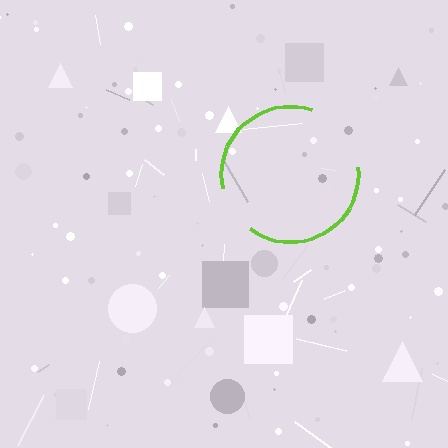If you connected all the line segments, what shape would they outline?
They would outline a circle.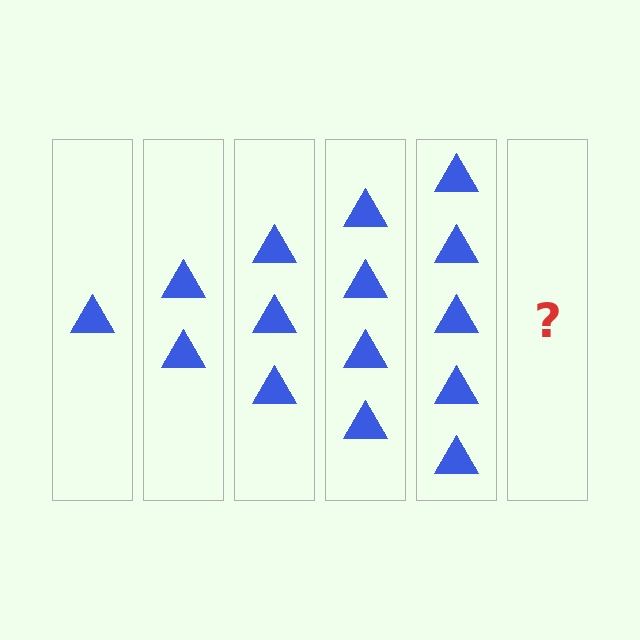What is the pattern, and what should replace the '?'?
The pattern is that each step adds one more triangle. The '?' should be 6 triangles.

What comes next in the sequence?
The next element should be 6 triangles.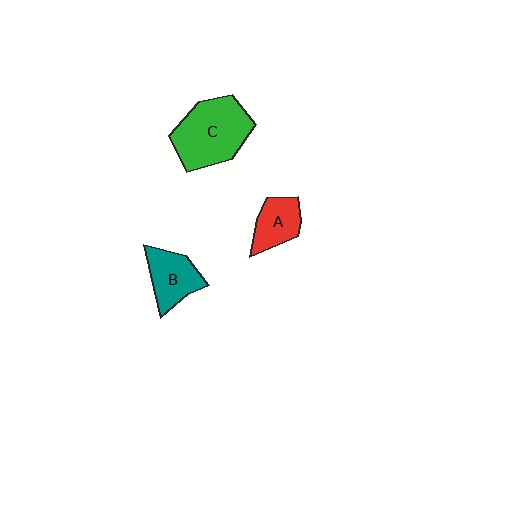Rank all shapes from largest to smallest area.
From largest to smallest: C (green), B (teal), A (red).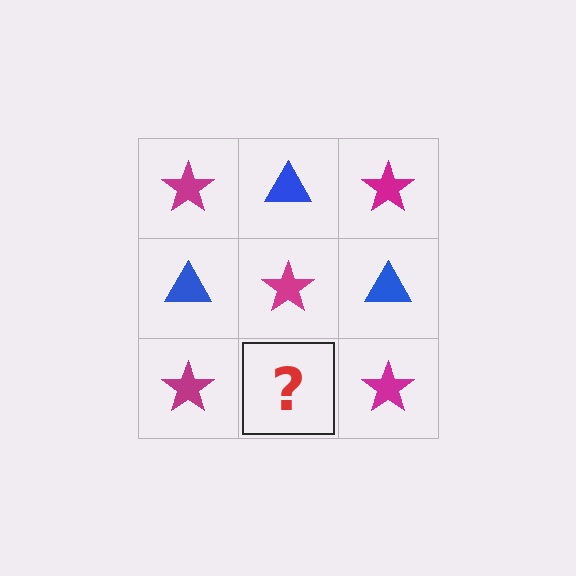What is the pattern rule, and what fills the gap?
The rule is that it alternates magenta star and blue triangle in a checkerboard pattern. The gap should be filled with a blue triangle.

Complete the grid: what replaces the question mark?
The question mark should be replaced with a blue triangle.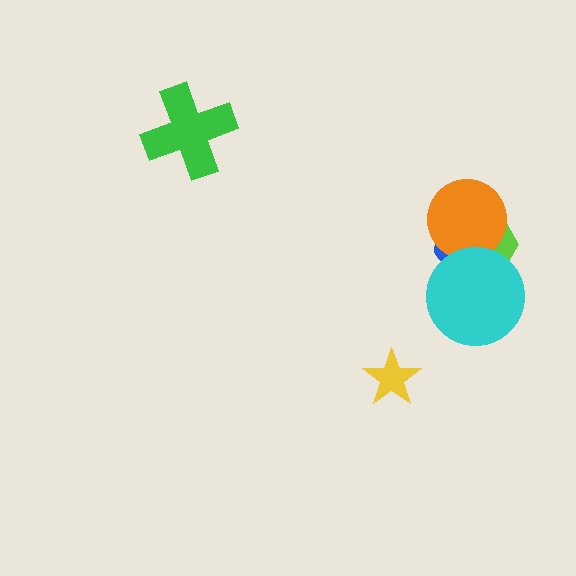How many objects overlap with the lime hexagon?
3 objects overlap with the lime hexagon.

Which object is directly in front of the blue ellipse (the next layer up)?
The orange circle is directly in front of the blue ellipse.